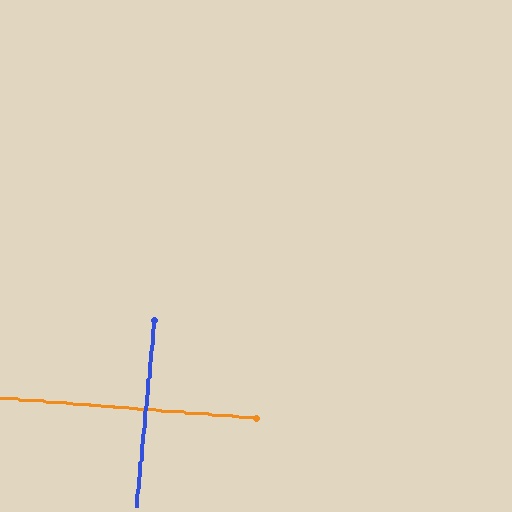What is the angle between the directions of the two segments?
Approximately 89 degrees.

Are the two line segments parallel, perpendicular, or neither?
Perpendicular — they meet at approximately 89°.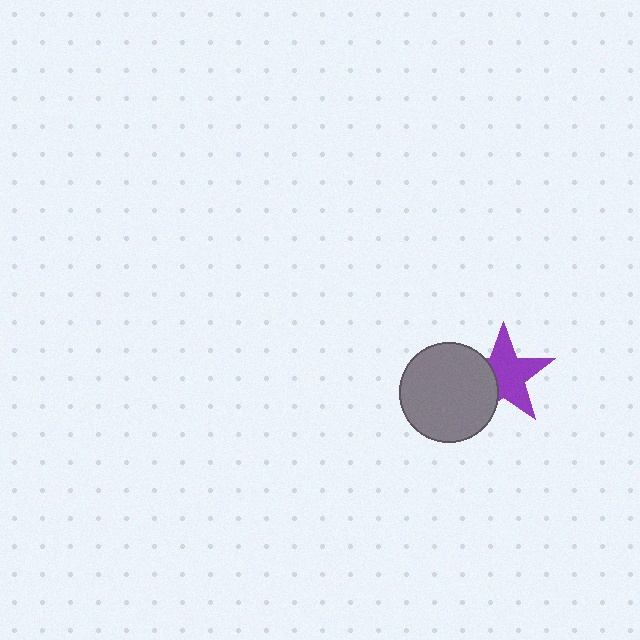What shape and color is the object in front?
The object in front is a gray circle.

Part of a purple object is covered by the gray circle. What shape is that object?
It is a star.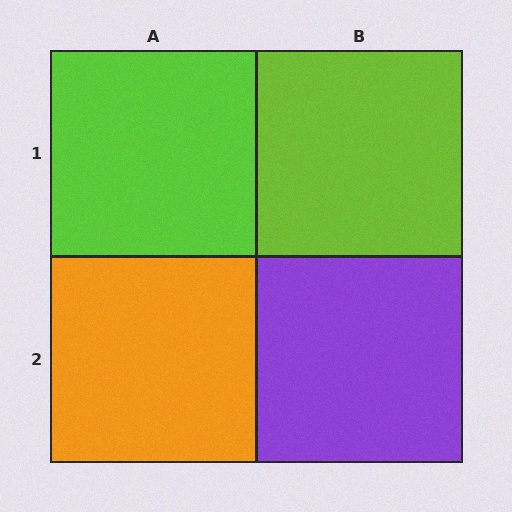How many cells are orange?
1 cell is orange.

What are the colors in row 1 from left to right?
Lime, lime.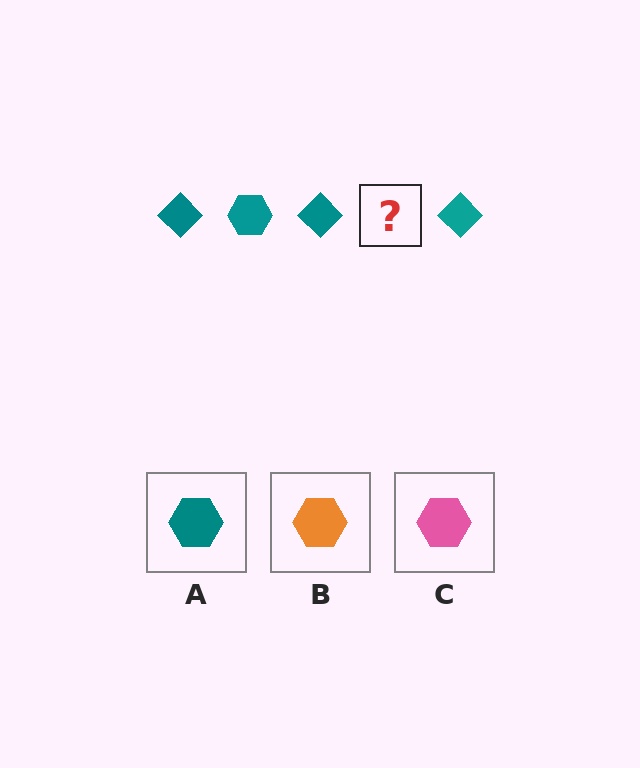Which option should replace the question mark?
Option A.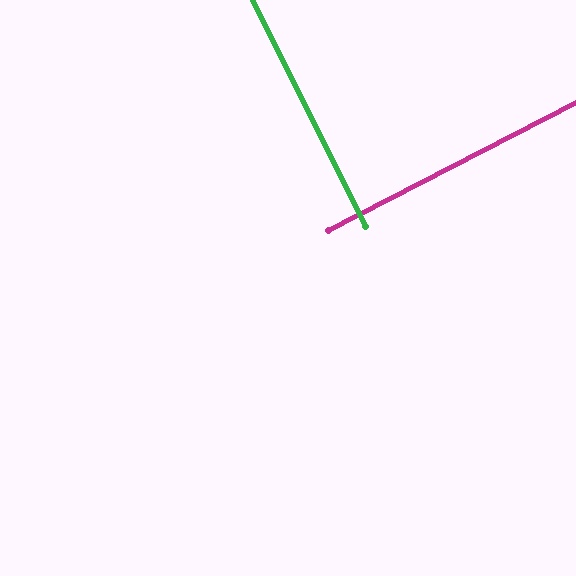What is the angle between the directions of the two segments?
Approximately 89 degrees.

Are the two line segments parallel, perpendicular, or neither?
Perpendicular — they meet at approximately 89°.